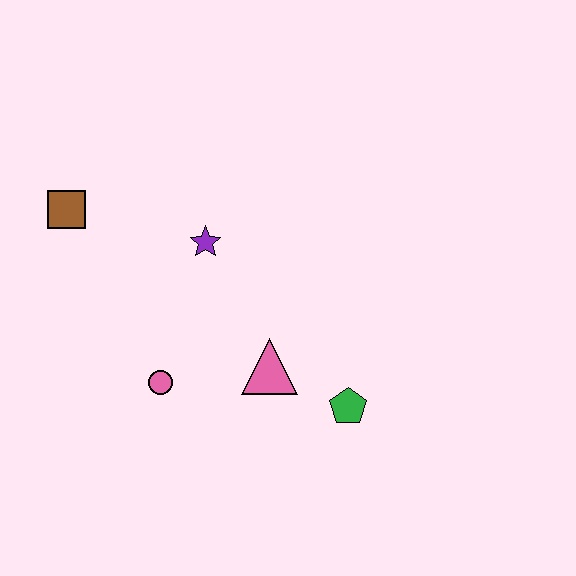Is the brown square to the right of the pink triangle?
No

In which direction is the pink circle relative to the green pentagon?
The pink circle is to the left of the green pentagon.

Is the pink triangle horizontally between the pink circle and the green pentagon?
Yes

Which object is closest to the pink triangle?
The green pentagon is closest to the pink triangle.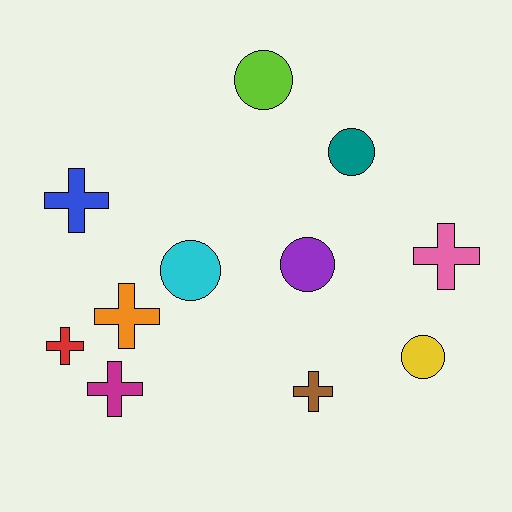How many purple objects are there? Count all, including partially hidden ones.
There is 1 purple object.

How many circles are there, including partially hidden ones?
There are 5 circles.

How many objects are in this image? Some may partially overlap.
There are 11 objects.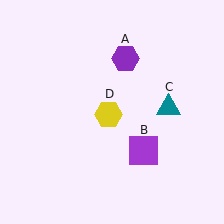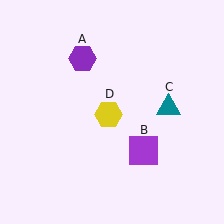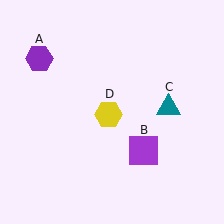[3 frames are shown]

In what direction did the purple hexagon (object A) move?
The purple hexagon (object A) moved left.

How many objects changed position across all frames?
1 object changed position: purple hexagon (object A).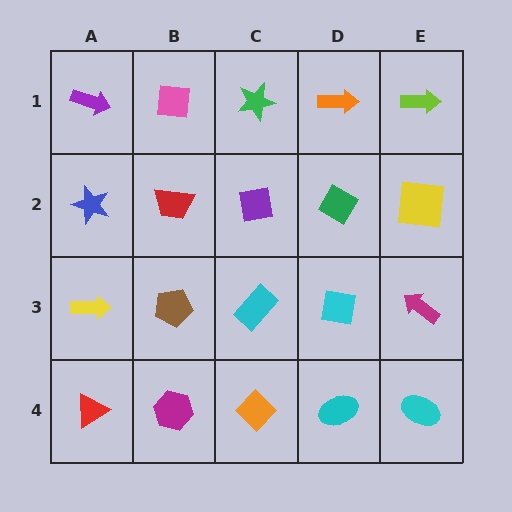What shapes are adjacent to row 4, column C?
A cyan rectangle (row 3, column C), a magenta hexagon (row 4, column B), a cyan ellipse (row 4, column D).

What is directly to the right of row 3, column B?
A cyan rectangle.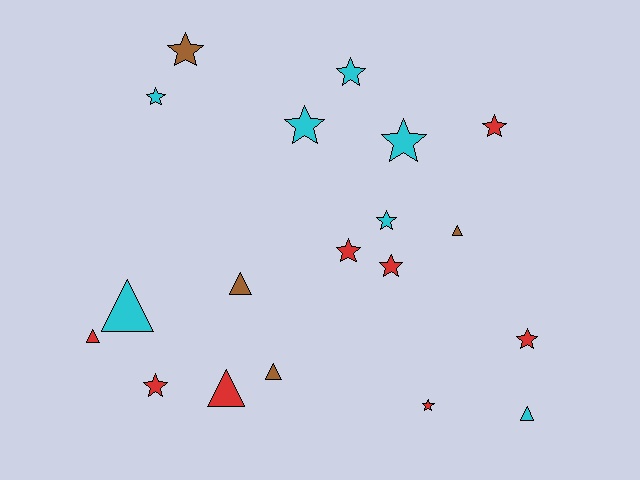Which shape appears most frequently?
Star, with 12 objects.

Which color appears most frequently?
Red, with 8 objects.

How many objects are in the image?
There are 19 objects.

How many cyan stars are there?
There are 5 cyan stars.